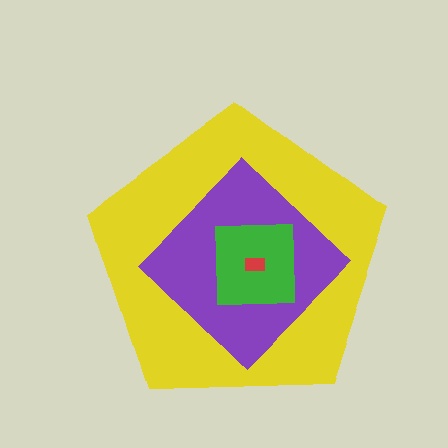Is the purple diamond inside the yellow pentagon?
Yes.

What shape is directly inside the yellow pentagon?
The purple diamond.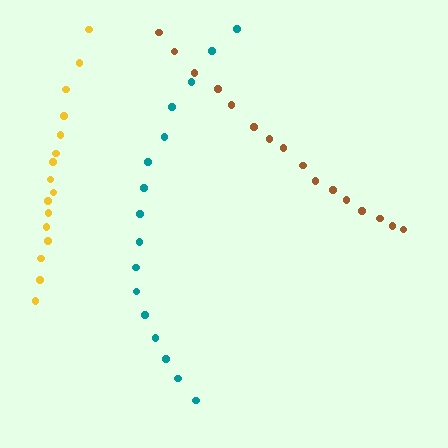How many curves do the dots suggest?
There are 3 distinct paths.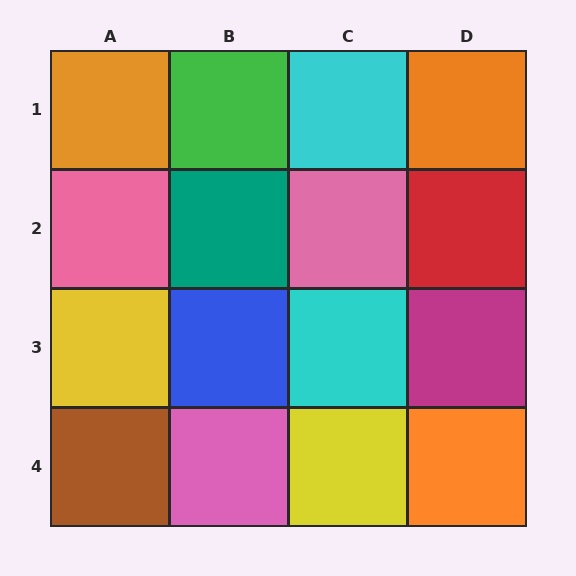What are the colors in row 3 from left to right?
Yellow, blue, cyan, magenta.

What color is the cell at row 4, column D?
Orange.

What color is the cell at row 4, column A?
Brown.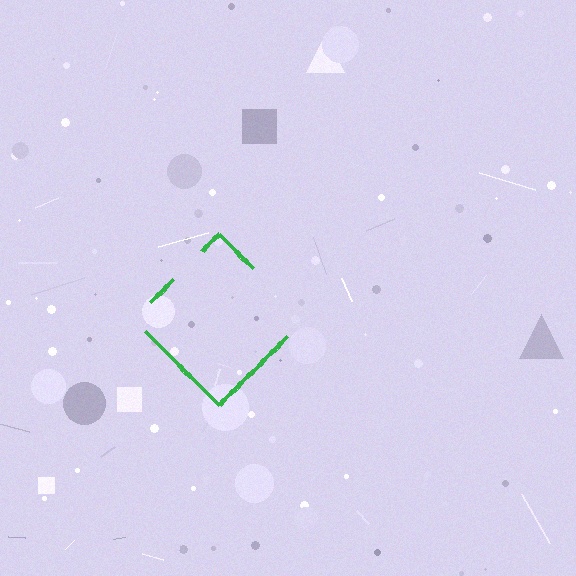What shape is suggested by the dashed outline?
The dashed outline suggests a diamond.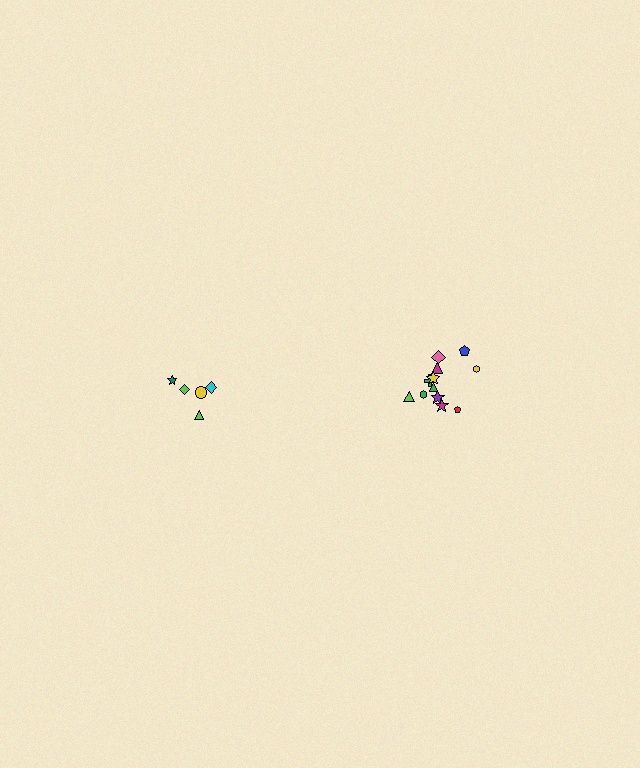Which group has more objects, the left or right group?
The right group.